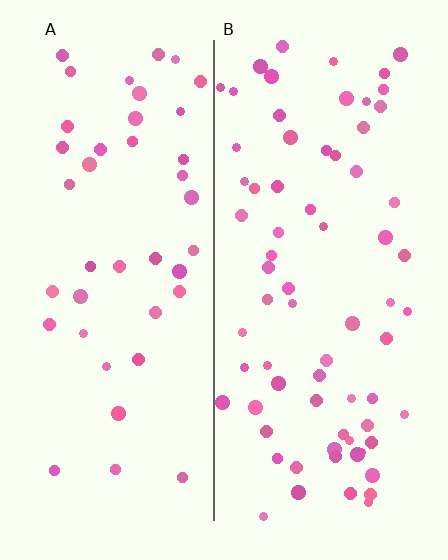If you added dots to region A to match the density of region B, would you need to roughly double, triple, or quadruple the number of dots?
Approximately double.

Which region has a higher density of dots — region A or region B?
B (the right).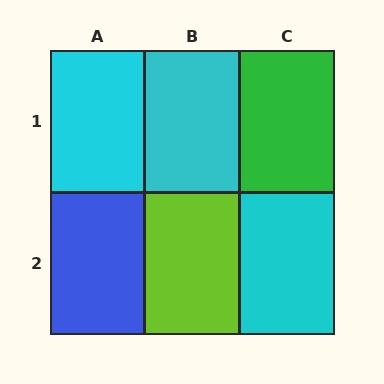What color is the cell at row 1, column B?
Cyan.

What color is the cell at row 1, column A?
Cyan.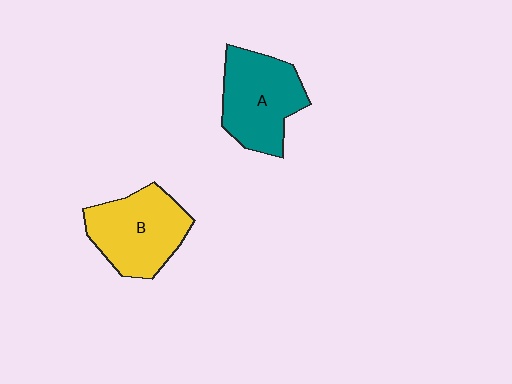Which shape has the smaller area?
Shape A (teal).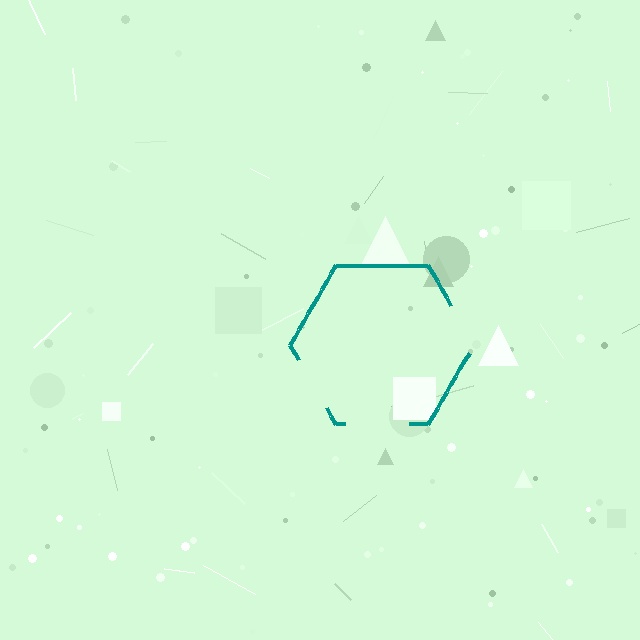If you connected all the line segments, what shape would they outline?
They would outline a hexagon.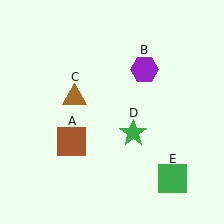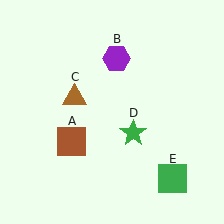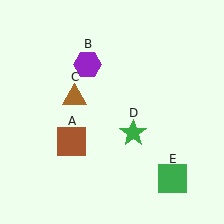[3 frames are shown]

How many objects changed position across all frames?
1 object changed position: purple hexagon (object B).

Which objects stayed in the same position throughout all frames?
Brown square (object A) and brown triangle (object C) and green star (object D) and green square (object E) remained stationary.